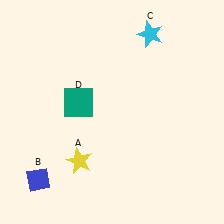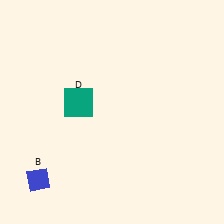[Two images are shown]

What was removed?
The cyan star (C), the yellow star (A) were removed in Image 2.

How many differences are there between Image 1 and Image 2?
There are 2 differences between the two images.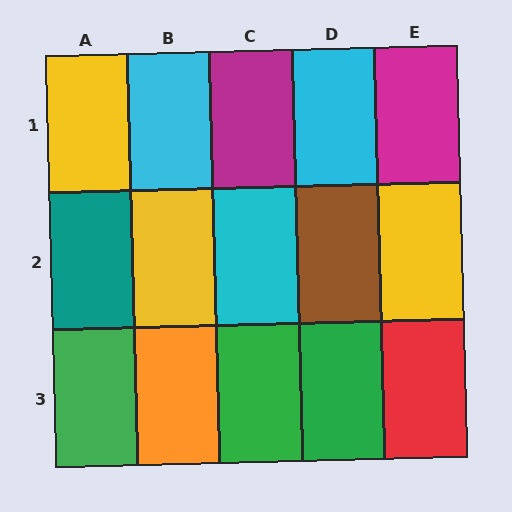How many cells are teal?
1 cell is teal.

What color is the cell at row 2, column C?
Cyan.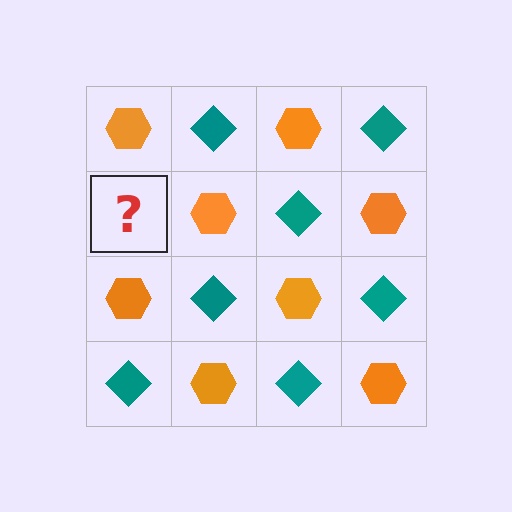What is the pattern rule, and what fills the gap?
The rule is that it alternates orange hexagon and teal diamond in a checkerboard pattern. The gap should be filled with a teal diamond.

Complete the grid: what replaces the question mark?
The question mark should be replaced with a teal diamond.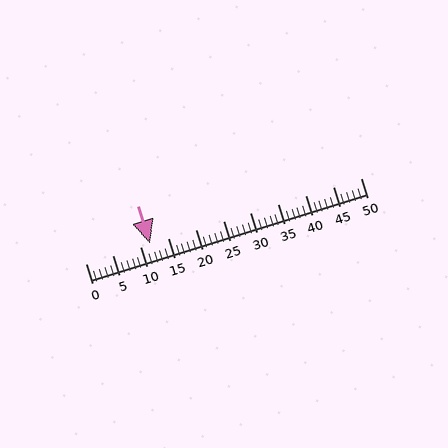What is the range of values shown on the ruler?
The ruler shows values from 0 to 50.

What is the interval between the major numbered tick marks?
The major tick marks are spaced 5 units apart.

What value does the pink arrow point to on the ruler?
The pink arrow points to approximately 12.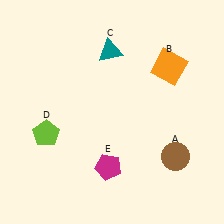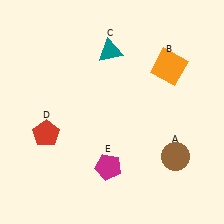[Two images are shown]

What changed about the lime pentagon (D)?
In Image 1, D is lime. In Image 2, it changed to red.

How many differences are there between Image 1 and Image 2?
There is 1 difference between the two images.